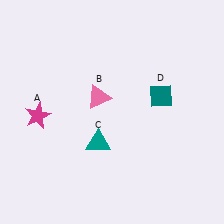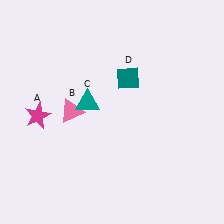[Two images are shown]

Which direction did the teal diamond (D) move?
The teal diamond (D) moved left.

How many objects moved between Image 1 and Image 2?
3 objects moved between the two images.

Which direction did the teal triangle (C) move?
The teal triangle (C) moved up.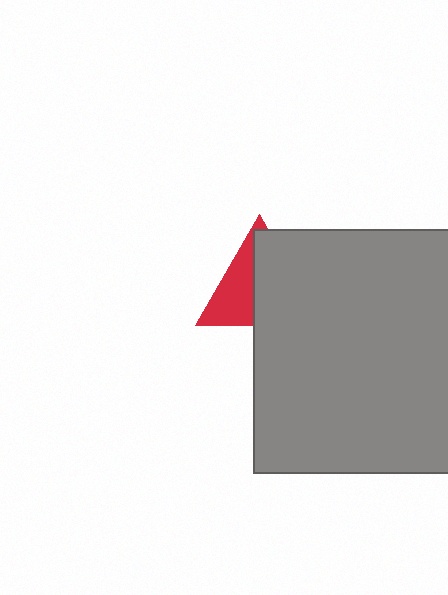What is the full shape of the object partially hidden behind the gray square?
The partially hidden object is a red triangle.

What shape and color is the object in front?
The object in front is a gray square.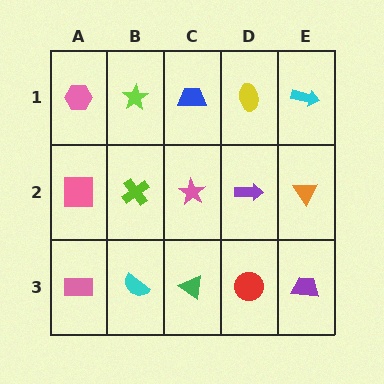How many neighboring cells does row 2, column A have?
3.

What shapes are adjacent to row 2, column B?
A lime star (row 1, column B), a cyan semicircle (row 3, column B), a pink square (row 2, column A), a pink star (row 2, column C).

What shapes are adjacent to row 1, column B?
A lime cross (row 2, column B), a pink hexagon (row 1, column A), a blue trapezoid (row 1, column C).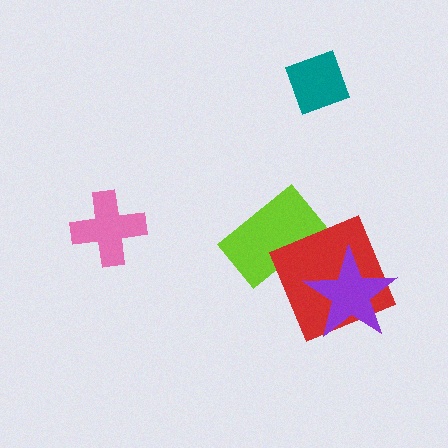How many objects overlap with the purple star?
1 object overlaps with the purple star.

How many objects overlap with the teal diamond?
0 objects overlap with the teal diamond.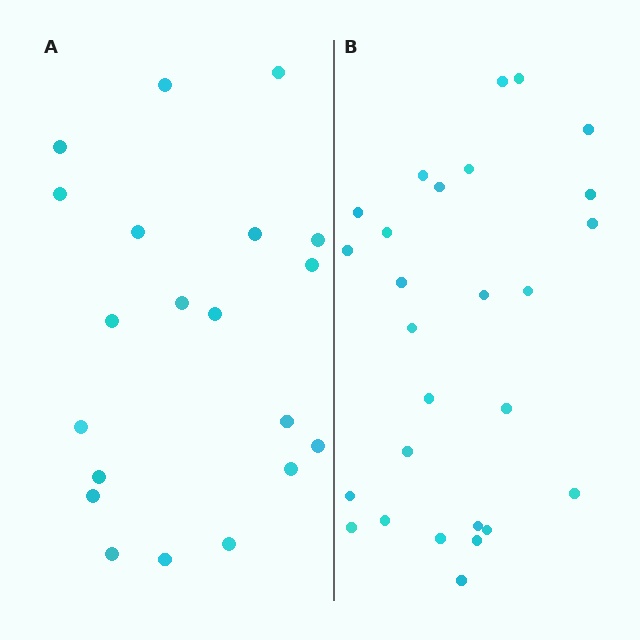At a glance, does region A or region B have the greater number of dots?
Region B (the right region) has more dots.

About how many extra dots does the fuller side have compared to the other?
Region B has roughly 8 or so more dots than region A.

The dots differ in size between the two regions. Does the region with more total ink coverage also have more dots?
No. Region A has more total ink coverage because its dots are larger, but region B actually contains more individual dots. Total area can be misleading — the number of items is what matters here.